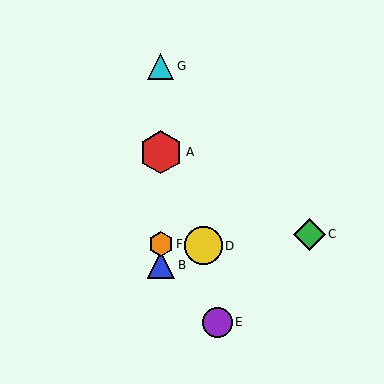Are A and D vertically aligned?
No, A is at x≈161 and D is at x≈203.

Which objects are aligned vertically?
Objects A, B, F, G are aligned vertically.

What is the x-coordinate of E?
Object E is at x≈218.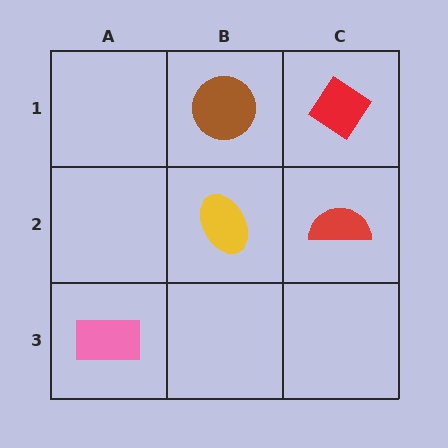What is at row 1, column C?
A red diamond.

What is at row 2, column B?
A yellow ellipse.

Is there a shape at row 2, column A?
No, that cell is empty.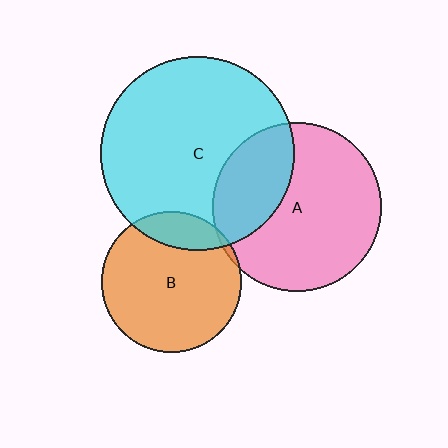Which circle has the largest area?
Circle C (cyan).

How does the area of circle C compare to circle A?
Approximately 1.3 times.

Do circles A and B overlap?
Yes.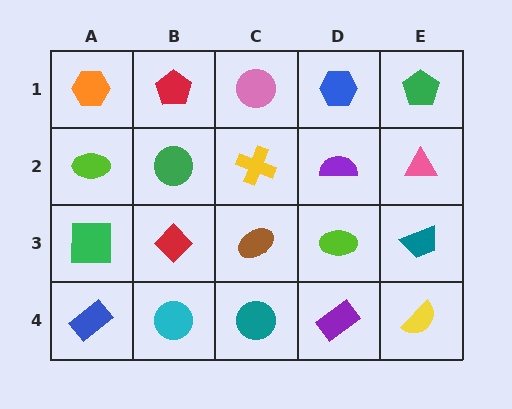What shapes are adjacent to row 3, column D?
A purple semicircle (row 2, column D), a purple rectangle (row 4, column D), a brown ellipse (row 3, column C), a teal trapezoid (row 3, column E).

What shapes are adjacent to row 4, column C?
A brown ellipse (row 3, column C), a cyan circle (row 4, column B), a purple rectangle (row 4, column D).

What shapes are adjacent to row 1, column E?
A pink triangle (row 2, column E), a blue hexagon (row 1, column D).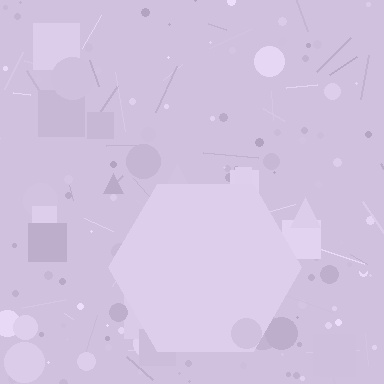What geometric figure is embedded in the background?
A hexagon is embedded in the background.